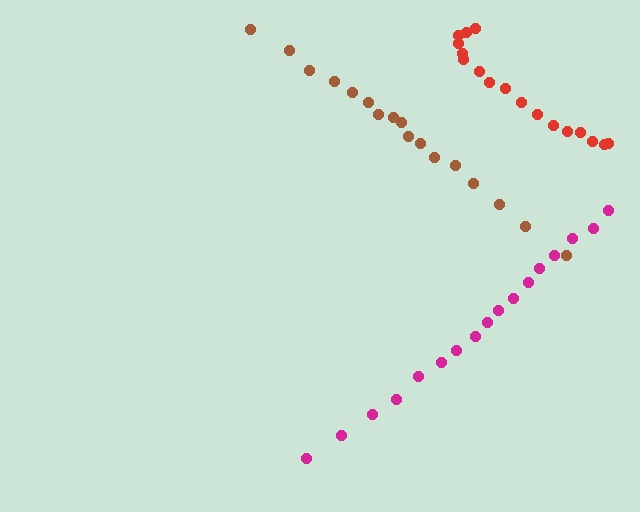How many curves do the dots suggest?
There are 3 distinct paths.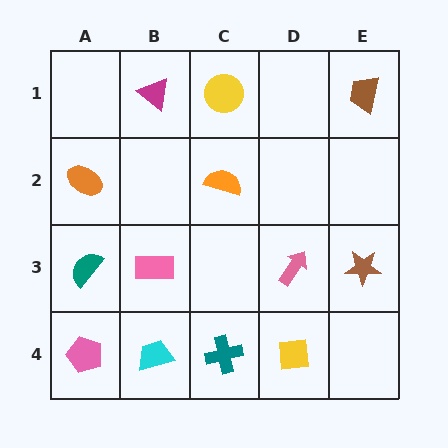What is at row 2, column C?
An orange semicircle.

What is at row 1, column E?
A brown trapezoid.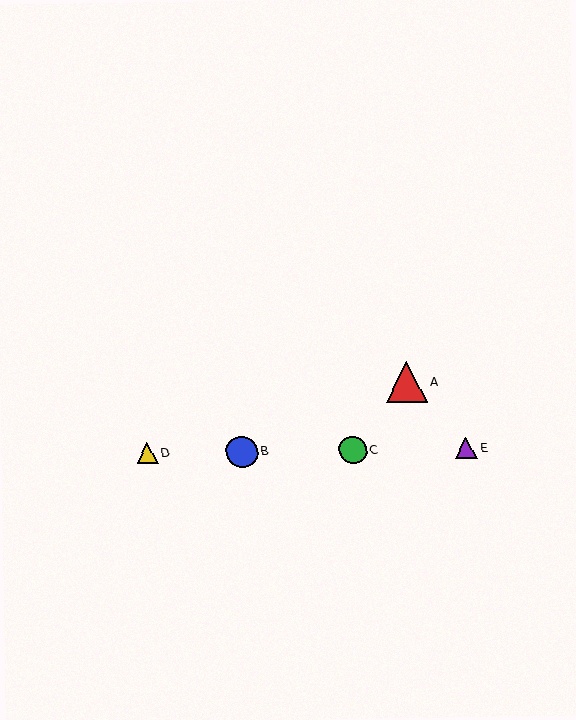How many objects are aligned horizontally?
4 objects (B, C, D, E) are aligned horizontally.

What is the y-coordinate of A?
Object A is at y≈382.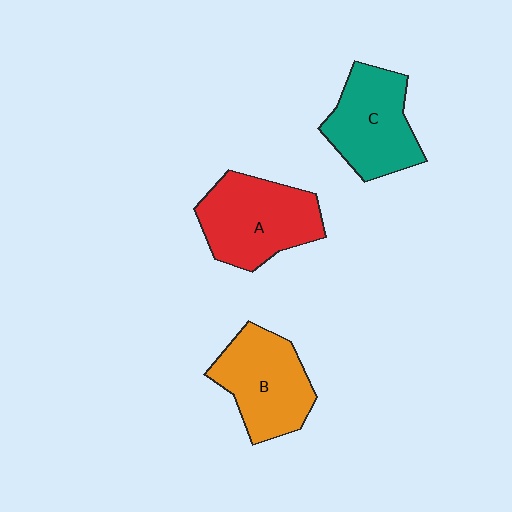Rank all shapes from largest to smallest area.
From largest to smallest: A (red), B (orange), C (teal).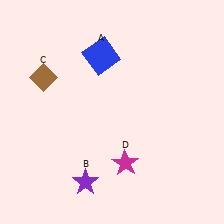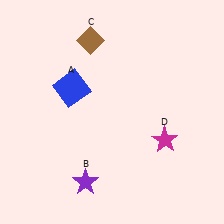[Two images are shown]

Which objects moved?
The objects that moved are: the blue square (A), the brown diamond (C), the magenta star (D).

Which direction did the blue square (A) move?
The blue square (A) moved down.